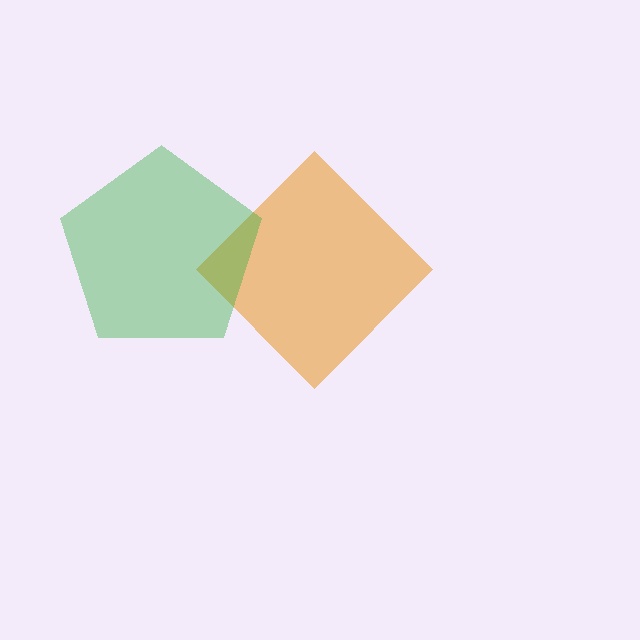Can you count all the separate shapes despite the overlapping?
Yes, there are 2 separate shapes.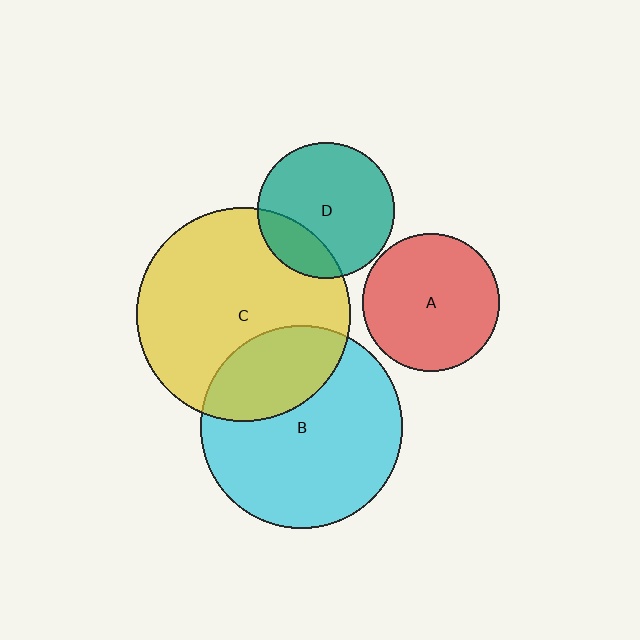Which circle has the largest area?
Circle C (yellow).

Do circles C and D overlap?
Yes.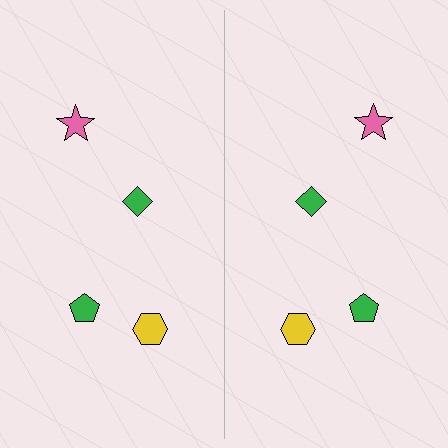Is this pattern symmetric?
Yes, this pattern has bilateral (reflection) symmetry.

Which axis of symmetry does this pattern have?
The pattern has a vertical axis of symmetry running through the center of the image.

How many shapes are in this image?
There are 8 shapes in this image.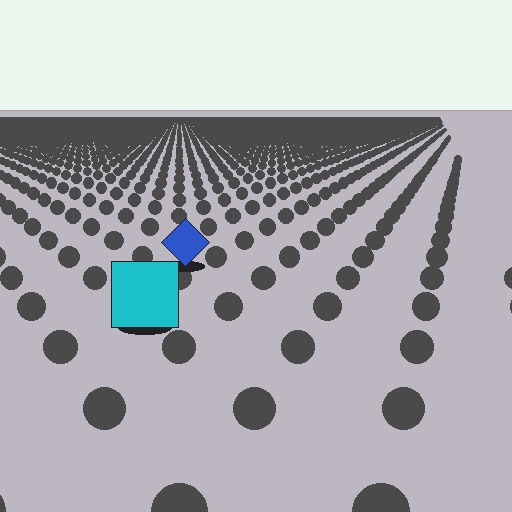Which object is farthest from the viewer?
The blue diamond is farthest from the viewer. It appears smaller and the ground texture around it is denser.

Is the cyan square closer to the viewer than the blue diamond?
Yes. The cyan square is closer — you can tell from the texture gradient: the ground texture is coarser near it.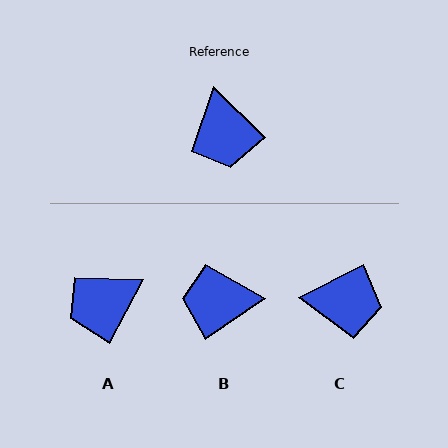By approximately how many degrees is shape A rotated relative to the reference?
Approximately 73 degrees clockwise.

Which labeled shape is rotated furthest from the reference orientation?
B, about 101 degrees away.